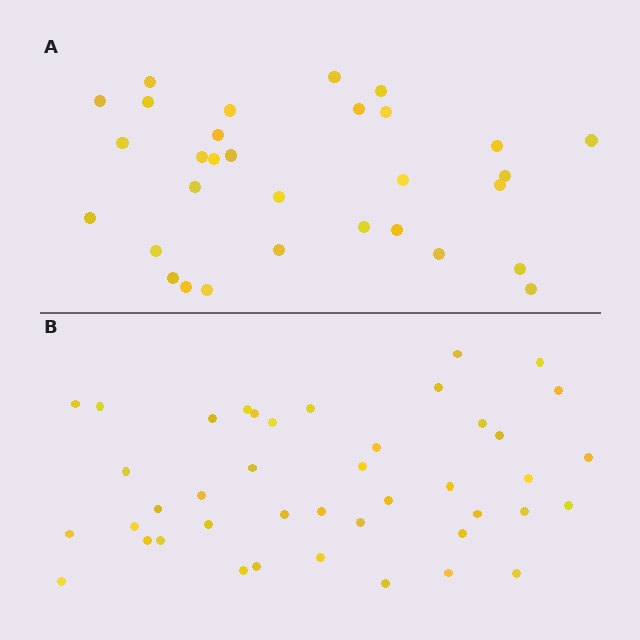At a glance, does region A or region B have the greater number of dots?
Region B (the bottom region) has more dots.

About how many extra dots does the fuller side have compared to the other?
Region B has roughly 12 or so more dots than region A.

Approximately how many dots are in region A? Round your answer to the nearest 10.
About 30 dots. (The exact count is 31, which rounds to 30.)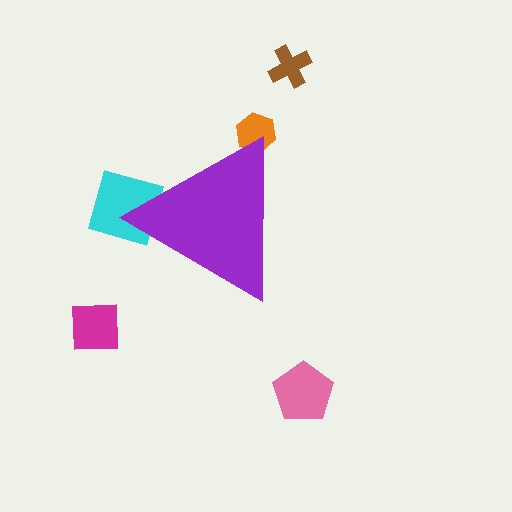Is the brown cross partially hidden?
No, the brown cross is fully visible.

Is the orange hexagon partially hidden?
Yes, the orange hexagon is partially hidden behind the purple triangle.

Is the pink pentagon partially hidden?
No, the pink pentagon is fully visible.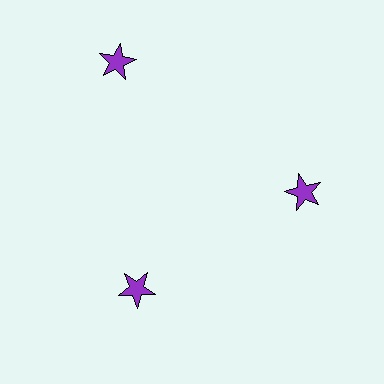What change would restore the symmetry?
The symmetry would be restored by moving it inward, back onto the ring so that all 3 stars sit at equal angles and equal distance from the center.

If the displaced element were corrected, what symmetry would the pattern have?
It would have 3-fold rotational symmetry — the pattern would map onto itself every 120 degrees.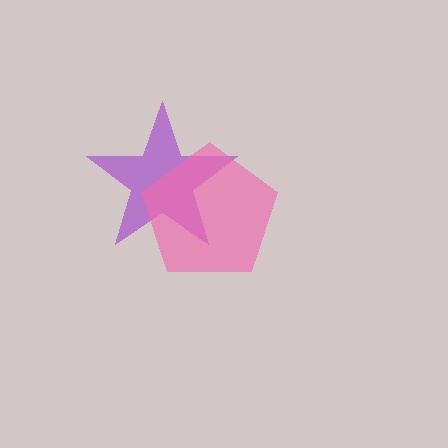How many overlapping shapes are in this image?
There are 2 overlapping shapes in the image.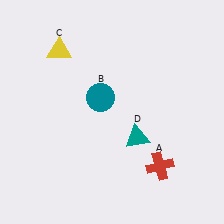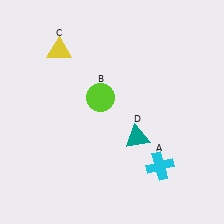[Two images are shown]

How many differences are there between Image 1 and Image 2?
There are 2 differences between the two images.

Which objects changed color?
A changed from red to cyan. B changed from teal to lime.